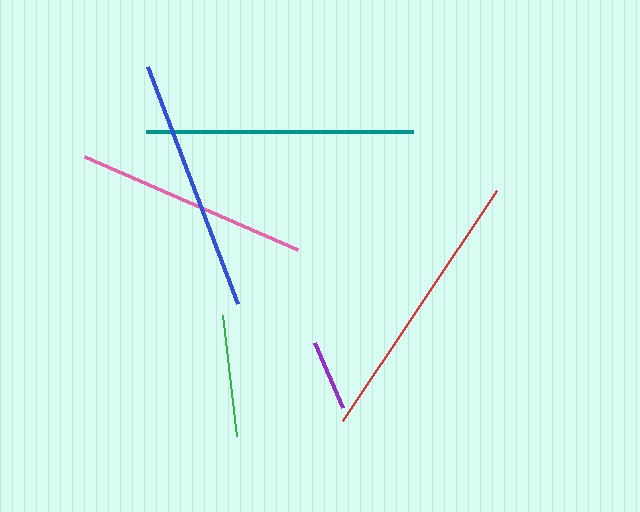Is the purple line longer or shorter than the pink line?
The pink line is longer than the purple line.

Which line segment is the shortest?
The purple line is the shortest at approximately 70 pixels.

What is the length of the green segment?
The green segment is approximately 121 pixels long.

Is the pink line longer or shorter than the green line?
The pink line is longer than the green line.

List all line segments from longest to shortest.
From longest to shortest: red, teal, blue, pink, green, purple.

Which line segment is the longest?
The red line is the longest at approximately 277 pixels.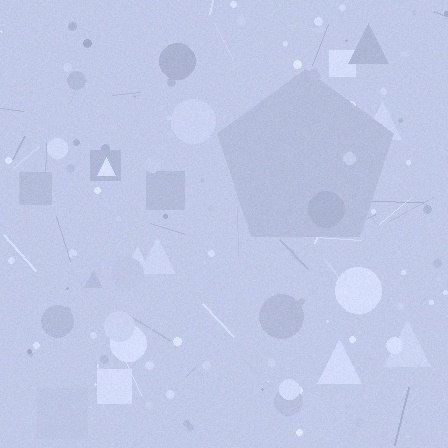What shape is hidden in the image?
A pentagon is hidden in the image.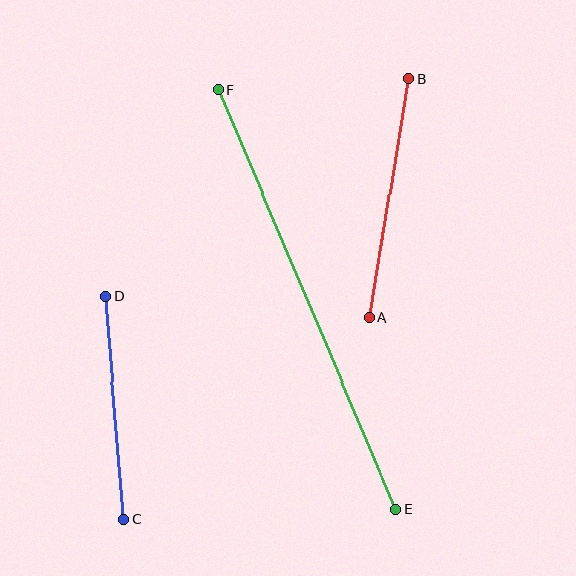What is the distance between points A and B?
The distance is approximately 243 pixels.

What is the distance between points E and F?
The distance is approximately 456 pixels.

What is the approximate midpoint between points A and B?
The midpoint is at approximately (389, 198) pixels.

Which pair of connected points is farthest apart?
Points E and F are farthest apart.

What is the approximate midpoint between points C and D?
The midpoint is at approximately (115, 408) pixels.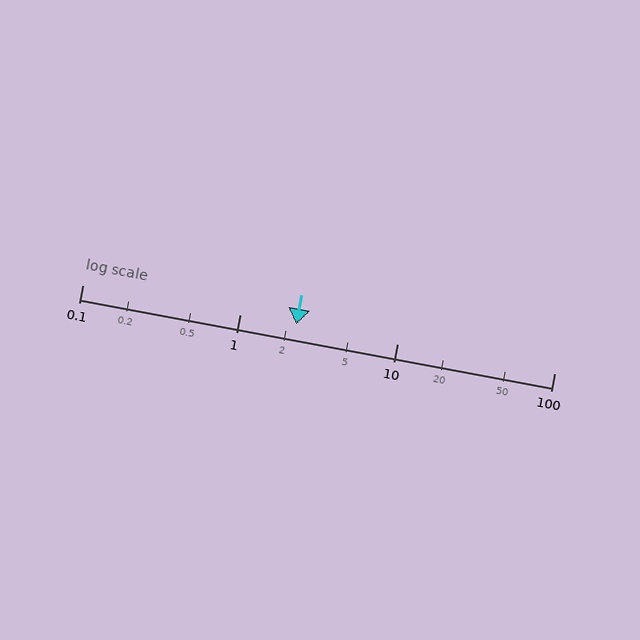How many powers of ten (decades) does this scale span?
The scale spans 3 decades, from 0.1 to 100.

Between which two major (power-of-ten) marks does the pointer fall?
The pointer is between 1 and 10.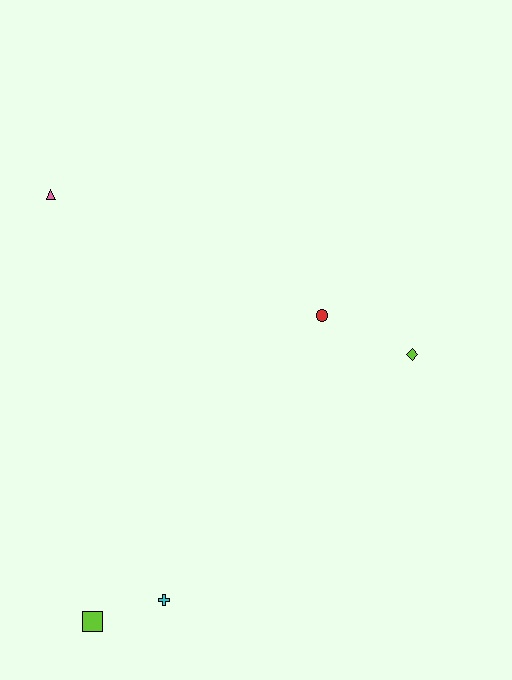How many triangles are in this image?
There is 1 triangle.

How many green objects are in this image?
There are no green objects.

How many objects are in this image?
There are 5 objects.